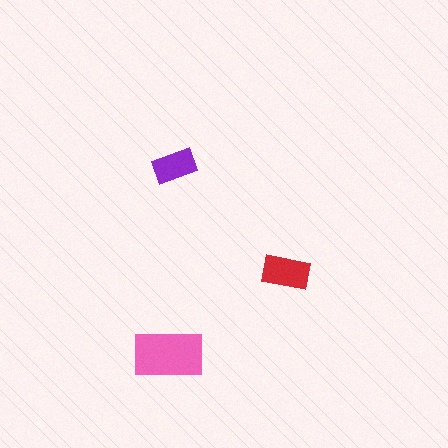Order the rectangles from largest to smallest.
the pink one, the red one, the purple one.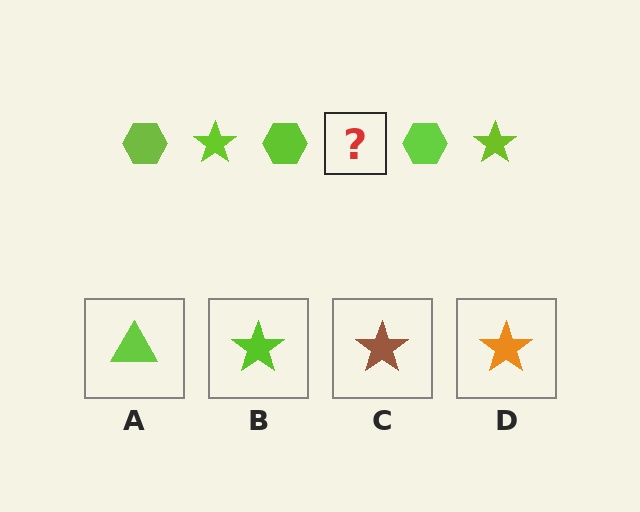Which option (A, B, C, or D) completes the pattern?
B.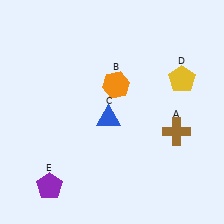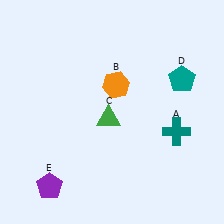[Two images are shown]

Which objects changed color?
A changed from brown to teal. C changed from blue to green. D changed from yellow to teal.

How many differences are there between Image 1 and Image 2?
There are 3 differences between the two images.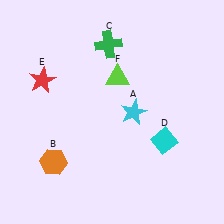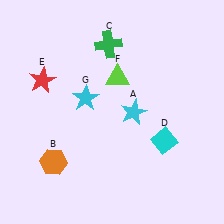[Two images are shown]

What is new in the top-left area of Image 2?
A cyan star (G) was added in the top-left area of Image 2.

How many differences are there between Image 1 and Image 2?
There is 1 difference between the two images.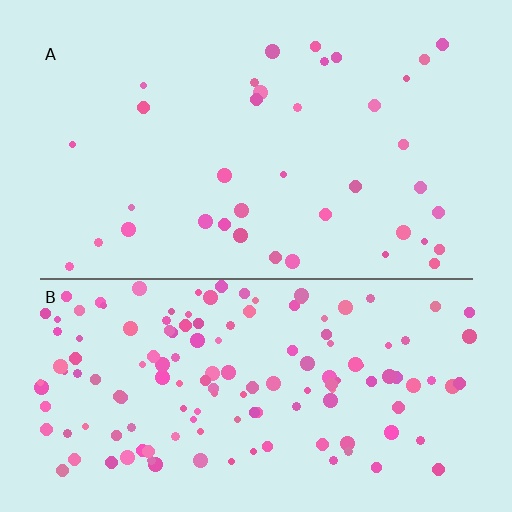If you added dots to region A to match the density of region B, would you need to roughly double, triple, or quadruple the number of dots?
Approximately quadruple.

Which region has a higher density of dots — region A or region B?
B (the bottom).